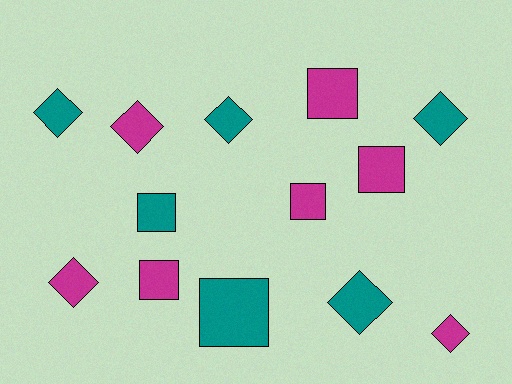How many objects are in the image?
There are 13 objects.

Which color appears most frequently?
Magenta, with 7 objects.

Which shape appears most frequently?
Diamond, with 7 objects.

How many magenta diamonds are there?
There are 3 magenta diamonds.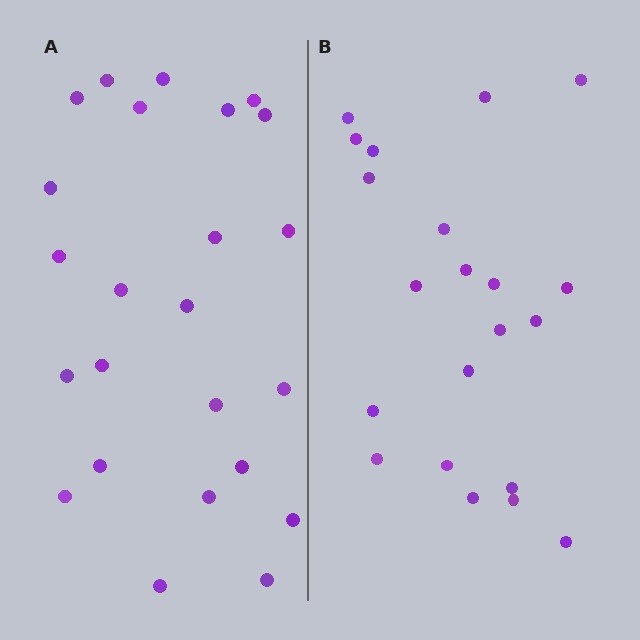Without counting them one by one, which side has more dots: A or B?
Region A (the left region) has more dots.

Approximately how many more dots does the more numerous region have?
Region A has just a few more — roughly 2 or 3 more dots than region B.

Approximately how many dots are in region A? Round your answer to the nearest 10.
About 20 dots. (The exact count is 24, which rounds to 20.)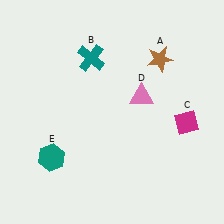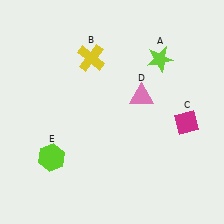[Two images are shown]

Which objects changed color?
A changed from brown to lime. B changed from teal to yellow. E changed from teal to lime.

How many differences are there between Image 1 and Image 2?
There are 3 differences between the two images.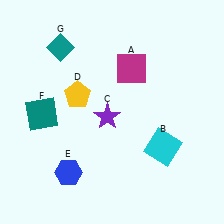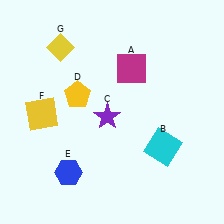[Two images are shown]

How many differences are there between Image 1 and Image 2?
There are 2 differences between the two images.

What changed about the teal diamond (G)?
In Image 1, G is teal. In Image 2, it changed to yellow.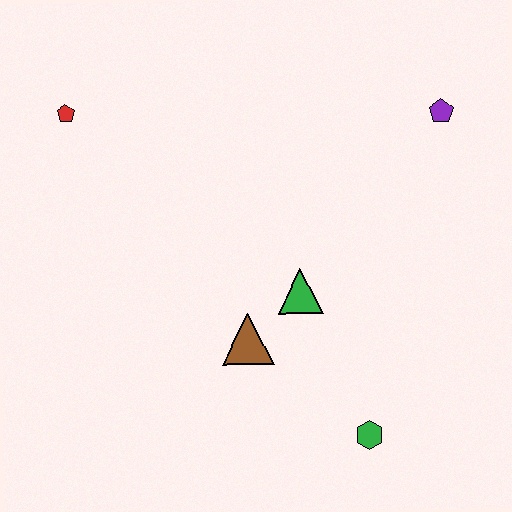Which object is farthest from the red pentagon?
The green hexagon is farthest from the red pentagon.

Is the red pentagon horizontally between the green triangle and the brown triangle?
No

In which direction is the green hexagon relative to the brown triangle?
The green hexagon is to the right of the brown triangle.